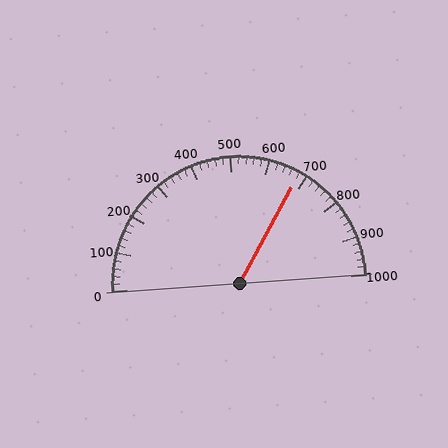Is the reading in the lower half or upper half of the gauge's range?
The reading is in the upper half of the range (0 to 1000).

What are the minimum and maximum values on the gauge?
The gauge ranges from 0 to 1000.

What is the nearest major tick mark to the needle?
The nearest major tick mark is 700.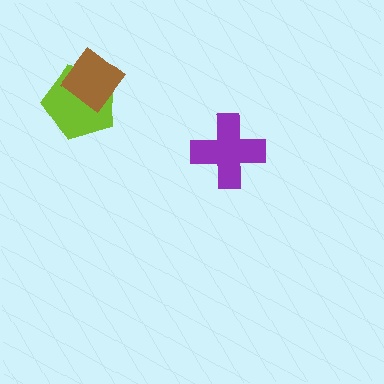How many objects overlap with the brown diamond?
1 object overlaps with the brown diamond.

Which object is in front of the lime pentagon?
The brown diamond is in front of the lime pentagon.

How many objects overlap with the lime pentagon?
1 object overlaps with the lime pentagon.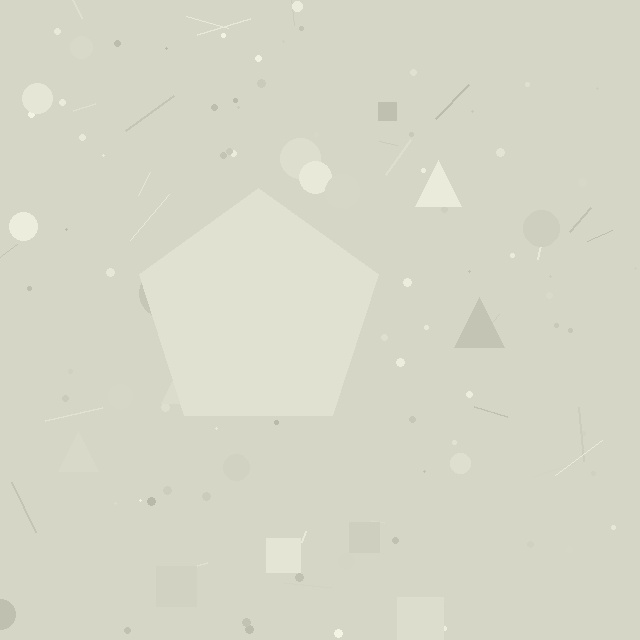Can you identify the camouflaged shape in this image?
The camouflaged shape is a pentagon.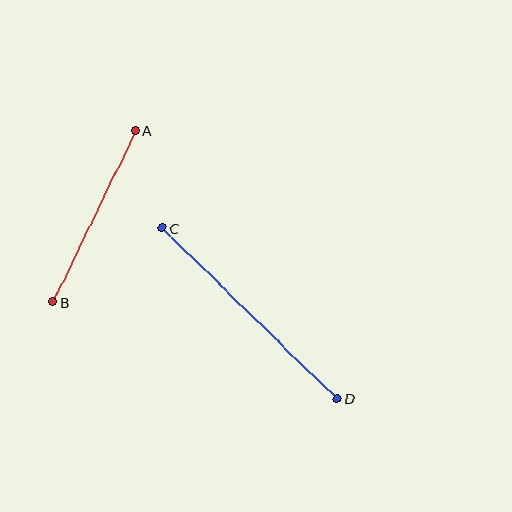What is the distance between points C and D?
The distance is approximately 244 pixels.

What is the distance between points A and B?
The distance is approximately 191 pixels.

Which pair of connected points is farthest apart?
Points C and D are farthest apart.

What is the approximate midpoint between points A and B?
The midpoint is at approximately (94, 216) pixels.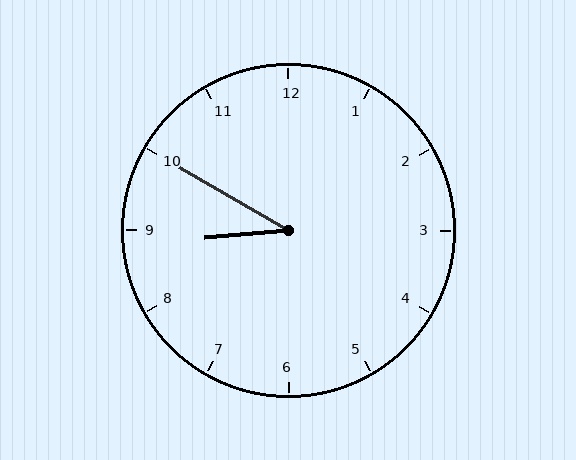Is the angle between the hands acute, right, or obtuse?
It is acute.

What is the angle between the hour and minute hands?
Approximately 35 degrees.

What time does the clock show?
8:50.